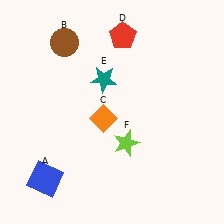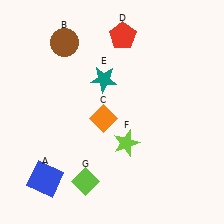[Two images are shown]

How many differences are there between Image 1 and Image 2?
There is 1 difference between the two images.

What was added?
A lime diamond (G) was added in Image 2.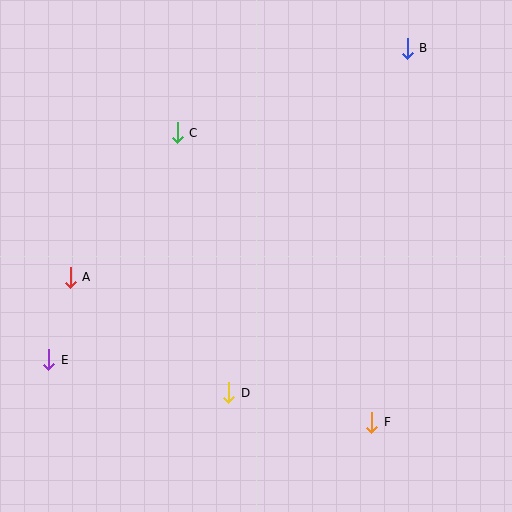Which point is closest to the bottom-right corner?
Point F is closest to the bottom-right corner.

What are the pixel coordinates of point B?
Point B is at (407, 48).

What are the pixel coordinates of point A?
Point A is at (70, 277).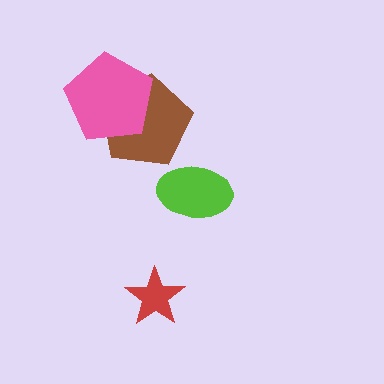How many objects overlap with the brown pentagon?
1 object overlaps with the brown pentagon.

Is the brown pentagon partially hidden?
Yes, it is partially covered by another shape.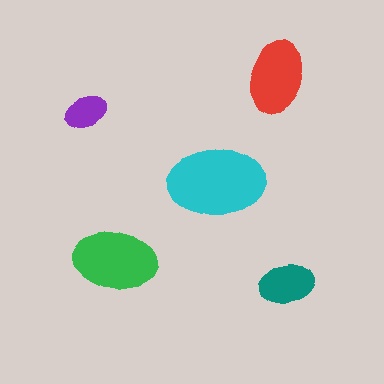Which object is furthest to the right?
The teal ellipse is rightmost.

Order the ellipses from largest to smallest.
the cyan one, the green one, the red one, the teal one, the purple one.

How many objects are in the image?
There are 5 objects in the image.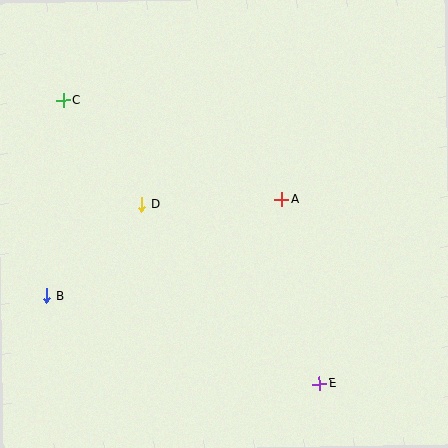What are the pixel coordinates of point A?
Point A is at (282, 199).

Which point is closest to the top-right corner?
Point A is closest to the top-right corner.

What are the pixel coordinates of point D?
Point D is at (141, 205).